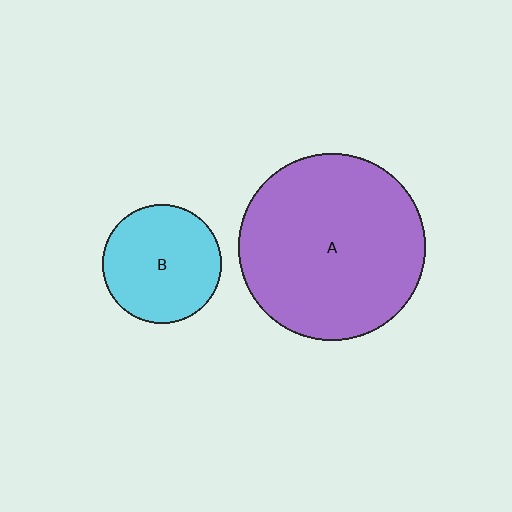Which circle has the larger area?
Circle A (purple).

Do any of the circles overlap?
No, none of the circles overlap.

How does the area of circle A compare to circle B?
Approximately 2.5 times.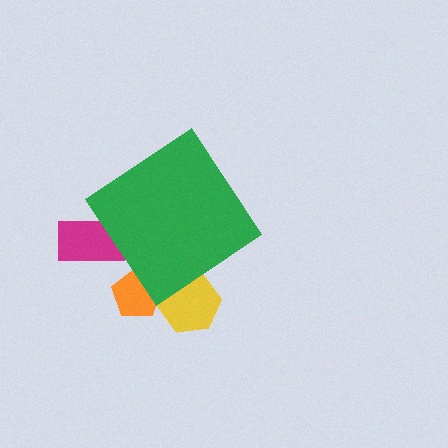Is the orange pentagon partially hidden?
Yes, the orange pentagon is partially hidden behind the green diamond.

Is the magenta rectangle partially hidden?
Yes, the magenta rectangle is partially hidden behind the green diamond.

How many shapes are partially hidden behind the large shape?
3 shapes are partially hidden.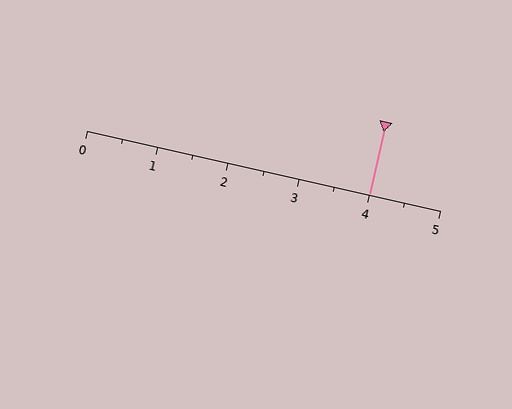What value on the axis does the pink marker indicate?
The marker indicates approximately 4.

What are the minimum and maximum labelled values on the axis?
The axis runs from 0 to 5.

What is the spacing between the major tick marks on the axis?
The major ticks are spaced 1 apart.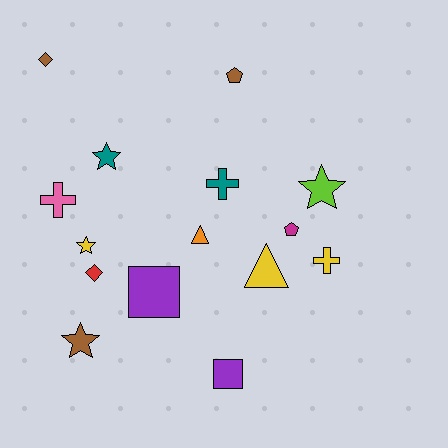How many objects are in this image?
There are 15 objects.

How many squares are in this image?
There are 2 squares.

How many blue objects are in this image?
There are no blue objects.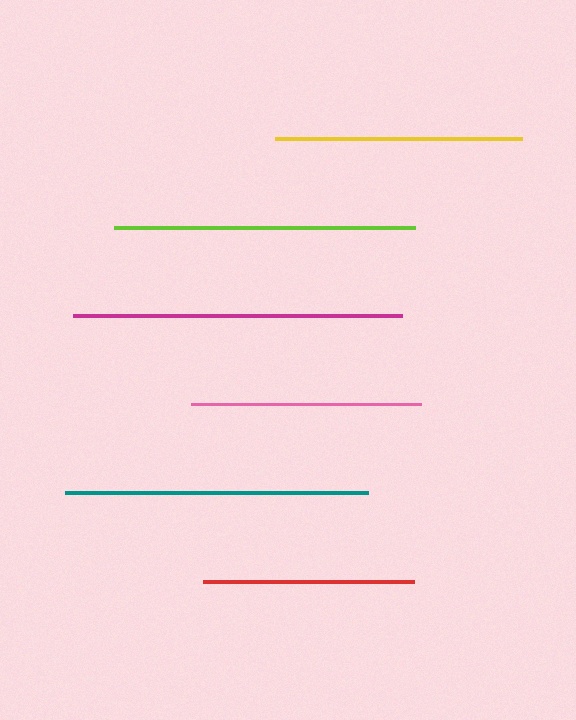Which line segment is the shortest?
The red line is the shortest at approximately 211 pixels.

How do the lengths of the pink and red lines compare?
The pink and red lines are approximately the same length.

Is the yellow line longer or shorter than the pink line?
The yellow line is longer than the pink line.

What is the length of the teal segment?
The teal segment is approximately 303 pixels long.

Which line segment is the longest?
The magenta line is the longest at approximately 328 pixels.